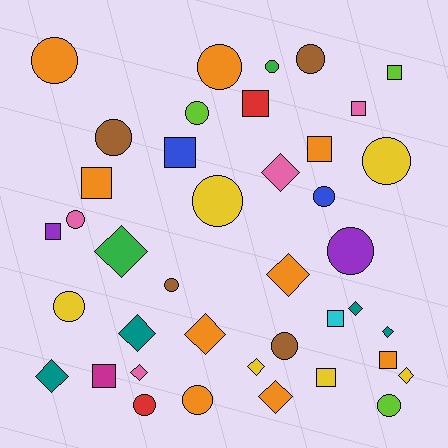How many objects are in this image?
There are 40 objects.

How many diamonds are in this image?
There are 12 diamonds.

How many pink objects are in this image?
There are 4 pink objects.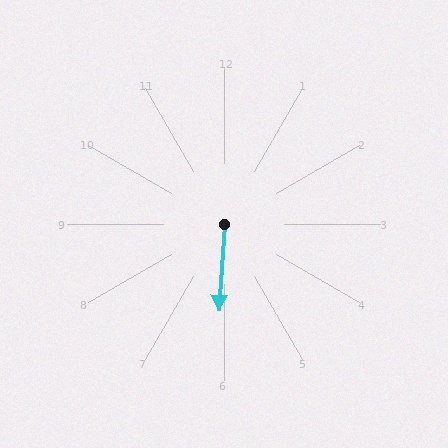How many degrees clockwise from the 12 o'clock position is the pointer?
Approximately 184 degrees.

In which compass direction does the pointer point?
South.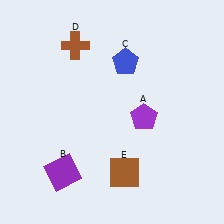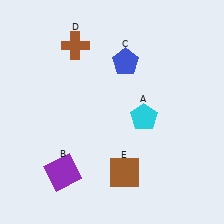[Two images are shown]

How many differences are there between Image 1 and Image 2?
There is 1 difference between the two images.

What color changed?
The pentagon (A) changed from purple in Image 1 to cyan in Image 2.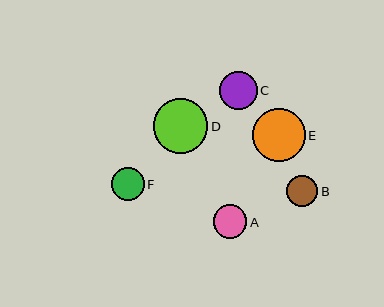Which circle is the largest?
Circle D is the largest with a size of approximately 54 pixels.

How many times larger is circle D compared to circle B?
Circle D is approximately 1.7 times the size of circle B.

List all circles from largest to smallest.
From largest to smallest: D, E, C, A, F, B.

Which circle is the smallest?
Circle B is the smallest with a size of approximately 31 pixels.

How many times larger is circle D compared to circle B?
Circle D is approximately 1.7 times the size of circle B.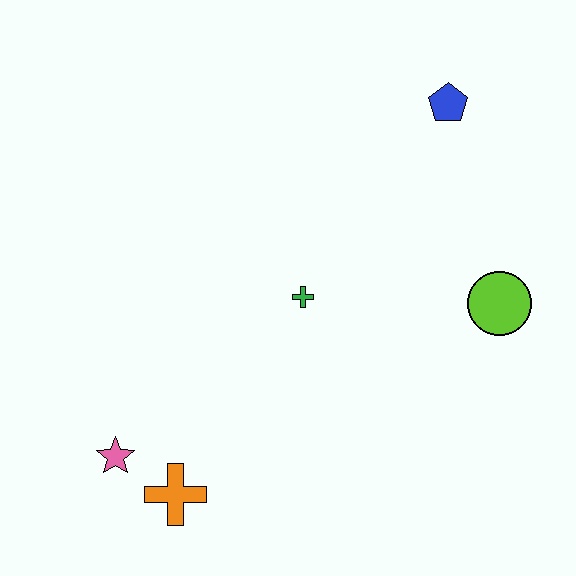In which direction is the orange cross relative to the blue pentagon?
The orange cross is below the blue pentagon.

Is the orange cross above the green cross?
No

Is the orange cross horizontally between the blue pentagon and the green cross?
No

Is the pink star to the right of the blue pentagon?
No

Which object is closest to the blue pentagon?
The lime circle is closest to the blue pentagon.